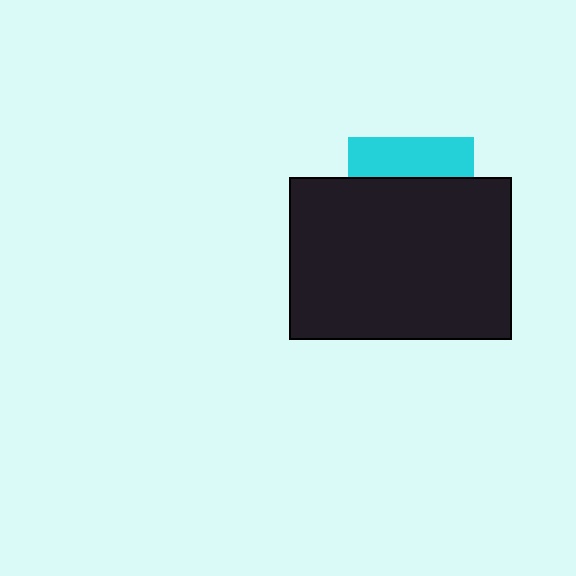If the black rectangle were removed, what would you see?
You would see the complete cyan square.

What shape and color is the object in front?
The object in front is a black rectangle.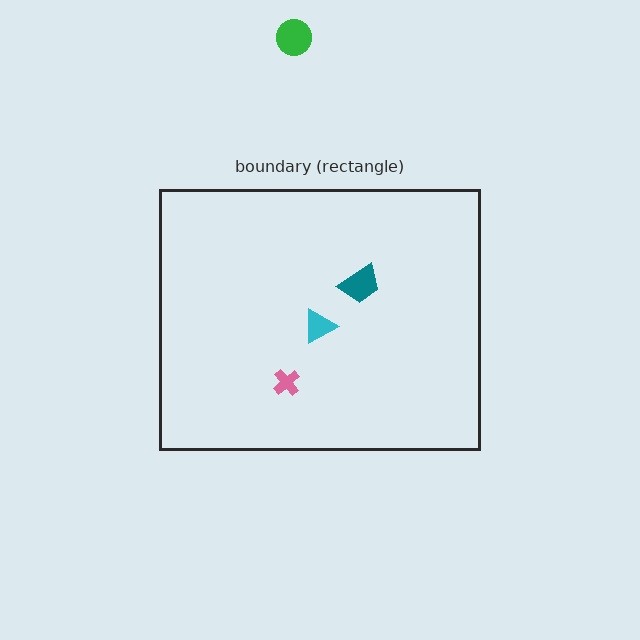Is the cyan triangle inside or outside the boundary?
Inside.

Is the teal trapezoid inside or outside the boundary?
Inside.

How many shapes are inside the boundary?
3 inside, 1 outside.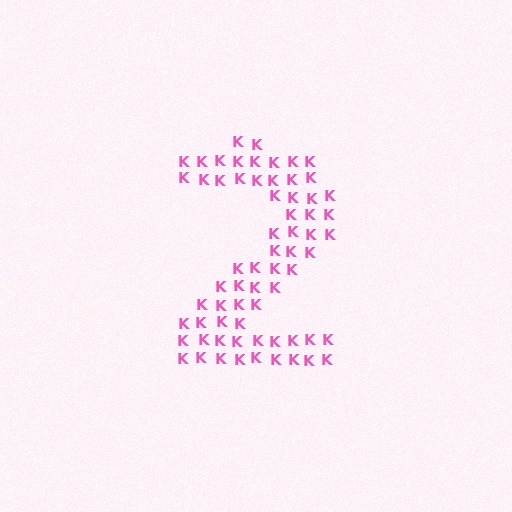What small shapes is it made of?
It is made of small letter K's.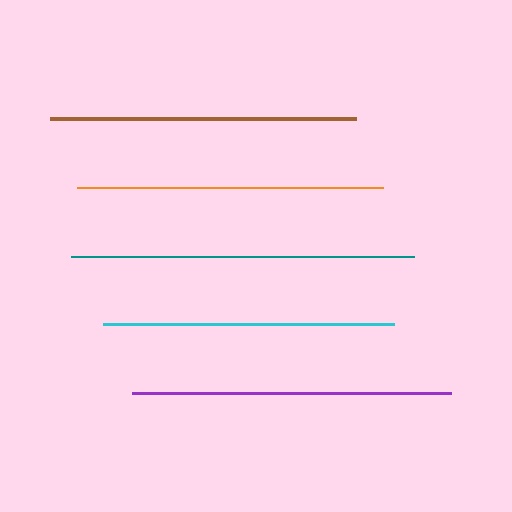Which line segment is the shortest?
The cyan line is the shortest at approximately 291 pixels.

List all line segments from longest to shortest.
From longest to shortest: teal, purple, orange, brown, cyan.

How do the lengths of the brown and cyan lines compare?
The brown and cyan lines are approximately the same length.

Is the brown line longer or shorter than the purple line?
The purple line is longer than the brown line.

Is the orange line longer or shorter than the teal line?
The teal line is longer than the orange line.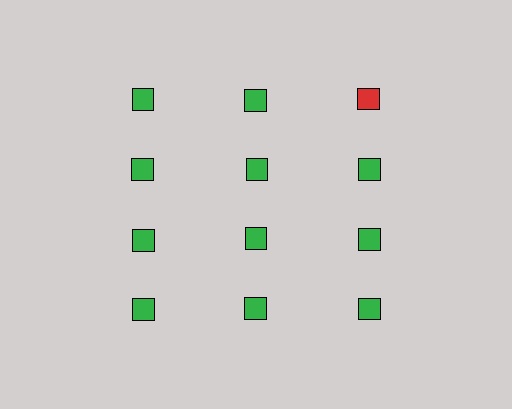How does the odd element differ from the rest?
It has a different color: red instead of green.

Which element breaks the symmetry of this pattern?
The red square in the top row, center column breaks the symmetry. All other shapes are green squares.